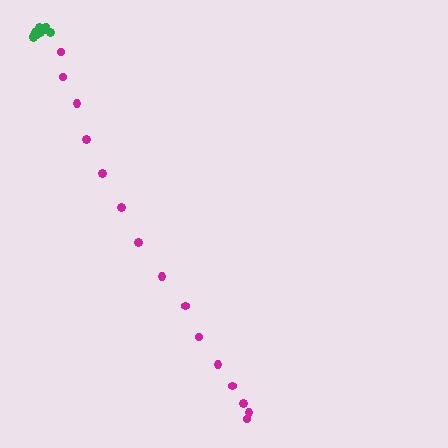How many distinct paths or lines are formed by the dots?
There are 2 distinct paths.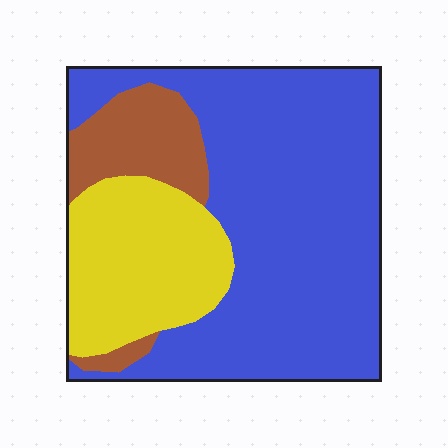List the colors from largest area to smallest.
From largest to smallest: blue, yellow, brown.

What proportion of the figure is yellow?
Yellow takes up about one quarter (1/4) of the figure.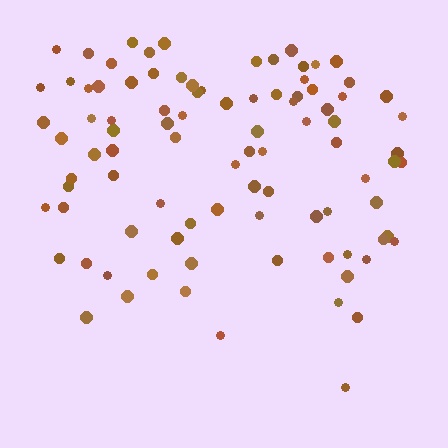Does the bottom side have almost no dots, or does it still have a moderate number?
Still a moderate number, just noticeably fewer than the top.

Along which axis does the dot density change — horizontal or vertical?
Vertical.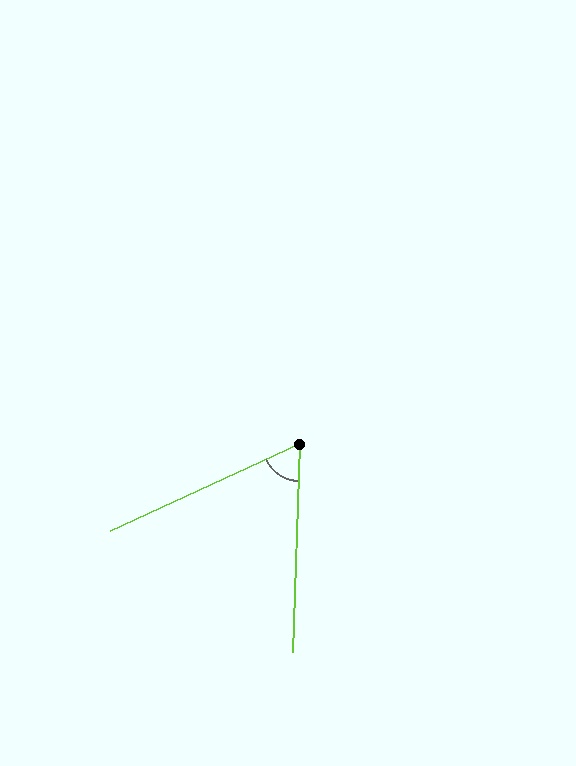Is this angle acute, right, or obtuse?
It is acute.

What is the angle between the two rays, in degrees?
Approximately 63 degrees.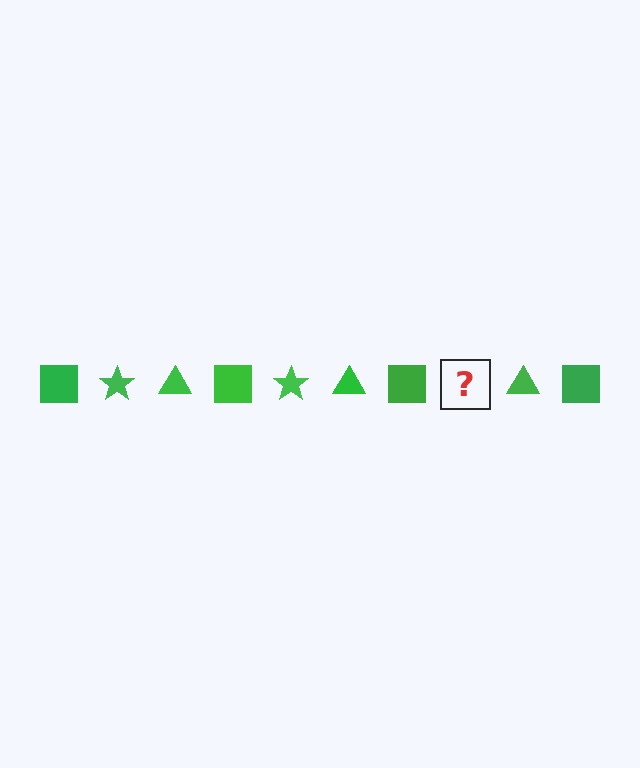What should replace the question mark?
The question mark should be replaced with a green star.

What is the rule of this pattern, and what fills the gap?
The rule is that the pattern cycles through square, star, triangle shapes in green. The gap should be filled with a green star.